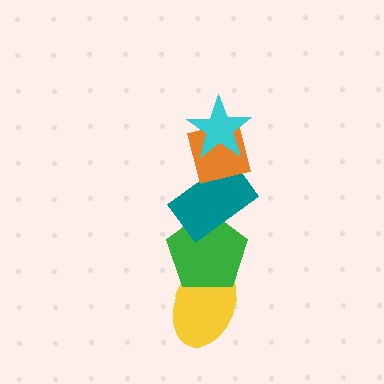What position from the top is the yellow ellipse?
The yellow ellipse is 5th from the top.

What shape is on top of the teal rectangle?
The orange square is on top of the teal rectangle.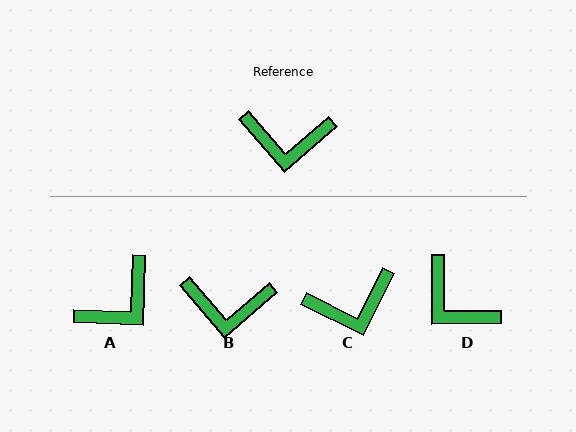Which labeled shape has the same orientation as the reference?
B.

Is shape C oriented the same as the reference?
No, it is off by about 23 degrees.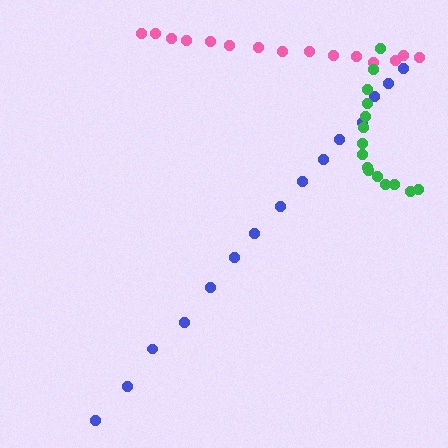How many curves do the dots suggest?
There are 3 distinct paths.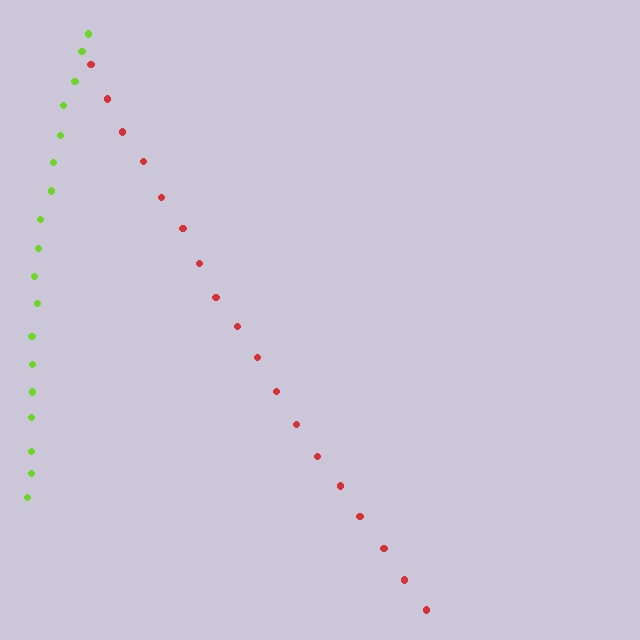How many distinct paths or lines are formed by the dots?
There are 2 distinct paths.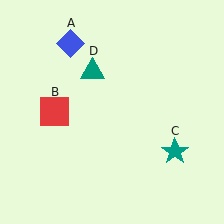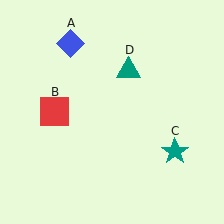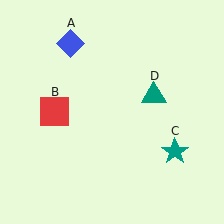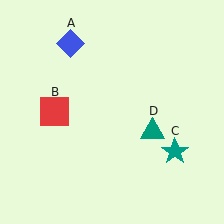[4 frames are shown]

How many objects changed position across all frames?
1 object changed position: teal triangle (object D).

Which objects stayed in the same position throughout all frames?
Blue diamond (object A) and red square (object B) and teal star (object C) remained stationary.